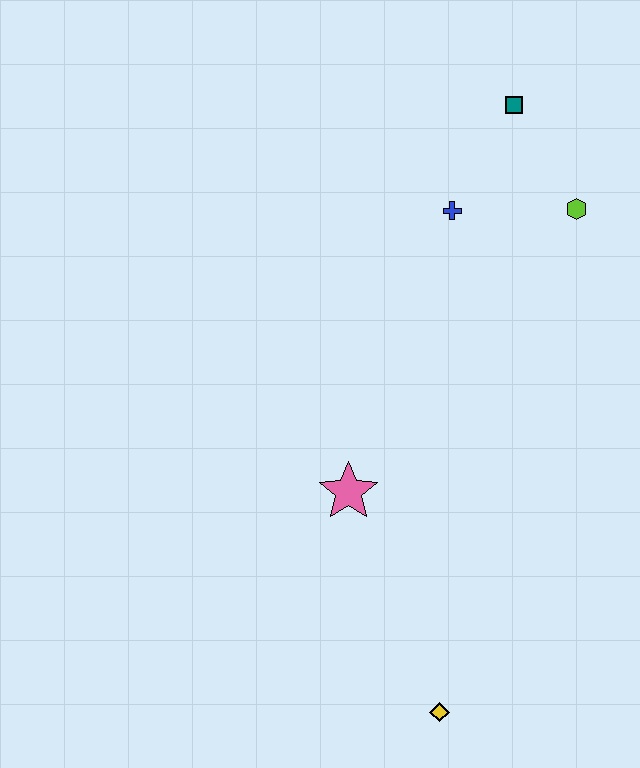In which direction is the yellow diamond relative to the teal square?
The yellow diamond is below the teal square.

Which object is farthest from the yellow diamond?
The teal square is farthest from the yellow diamond.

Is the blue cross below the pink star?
No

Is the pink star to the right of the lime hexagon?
No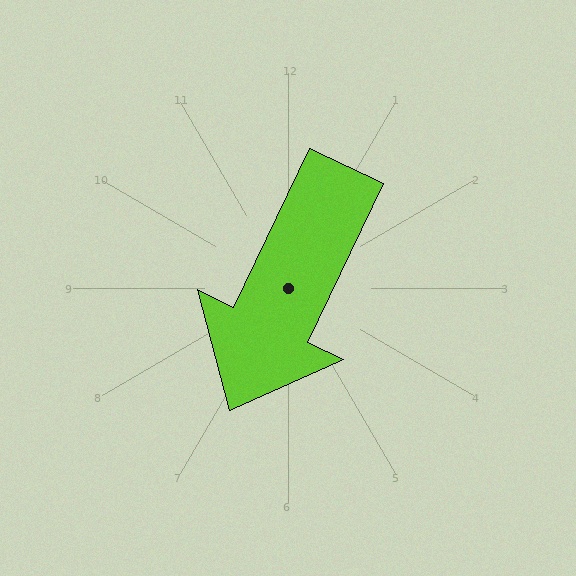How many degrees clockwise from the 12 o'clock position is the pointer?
Approximately 206 degrees.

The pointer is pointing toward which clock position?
Roughly 7 o'clock.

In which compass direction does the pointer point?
Southwest.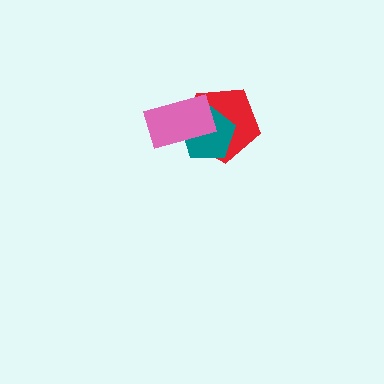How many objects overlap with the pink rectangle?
2 objects overlap with the pink rectangle.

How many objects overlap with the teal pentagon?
2 objects overlap with the teal pentagon.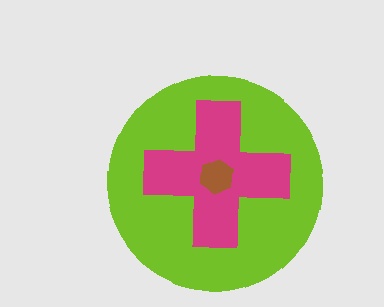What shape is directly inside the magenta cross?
The brown hexagon.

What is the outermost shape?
The lime circle.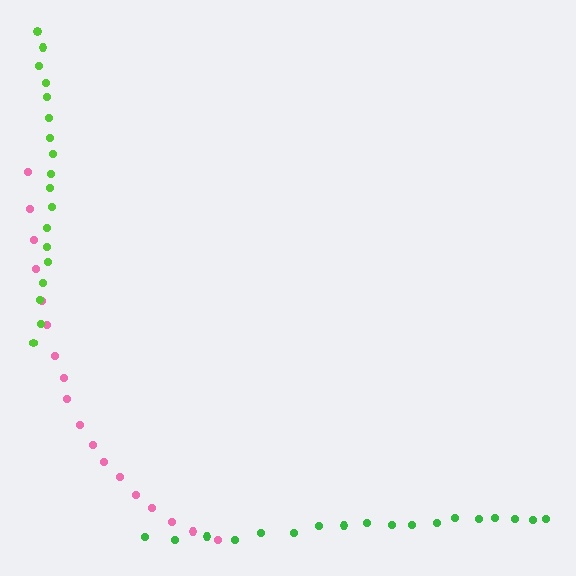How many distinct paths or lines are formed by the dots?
There are 3 distinct paths.